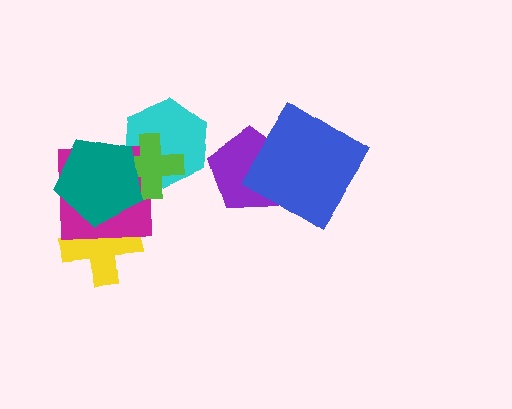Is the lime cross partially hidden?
Yes, it is partially covered by another shape.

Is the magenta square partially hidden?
Yes, it is partially covered by another shape.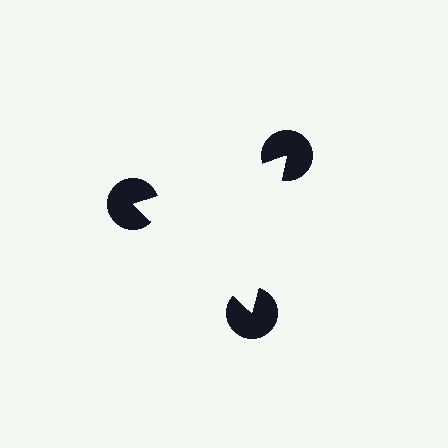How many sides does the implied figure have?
3 sides.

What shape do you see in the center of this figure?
An illusory triangle — its edges are inferred from the aligned wedge cuts in the pac-man discs, not physically drawn.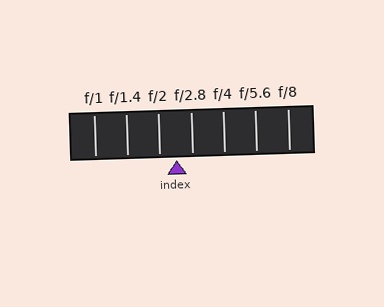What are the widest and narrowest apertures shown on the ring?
The widest aperture shown is f/1 and the narrowest is f/8.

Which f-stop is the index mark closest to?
The index mark is closest to f/2.8.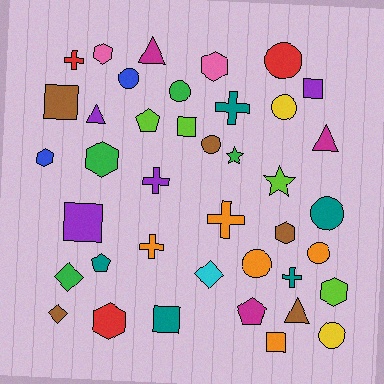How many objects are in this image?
There are 40 objects.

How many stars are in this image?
There are 2 stars.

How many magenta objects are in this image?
There are 3 magenta objects.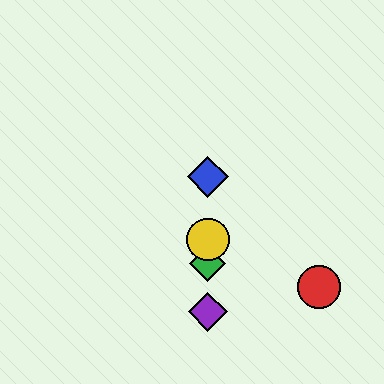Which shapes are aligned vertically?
The blue diamond, the green diamond, the yellow circle, the purple diamond are aligned vertically.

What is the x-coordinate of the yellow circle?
The yellow circle is at x≈208.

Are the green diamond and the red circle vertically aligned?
No, the green diamond is at x≈208 and the red circle is at x≈319.